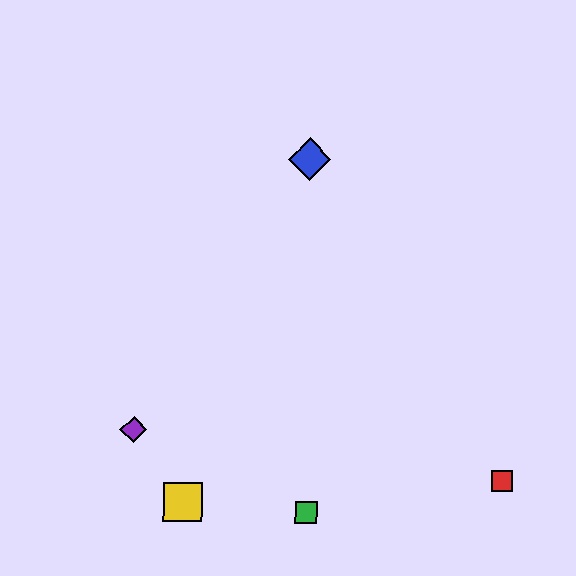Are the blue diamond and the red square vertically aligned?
No, the blue diamond is at x≈310 and the red square is at x≈502.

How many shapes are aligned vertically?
2 shapes (the blue diamond, the green square) are aligned vertically.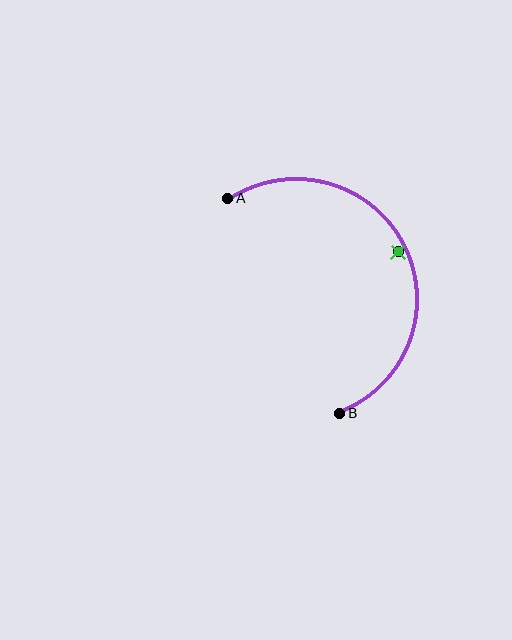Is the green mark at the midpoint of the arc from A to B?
No — the green mark does not lie on the arc at all. It sits slightly inside the curve.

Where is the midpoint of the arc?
The arc midpoint is the point on the curve farthest from the straight line joining A and B. It sits to the right of that line.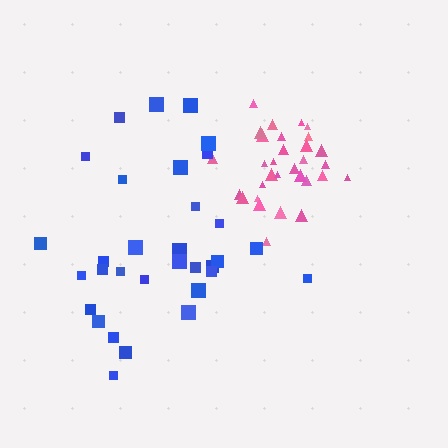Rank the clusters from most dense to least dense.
pink, blue.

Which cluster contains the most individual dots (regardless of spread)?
Blue (32).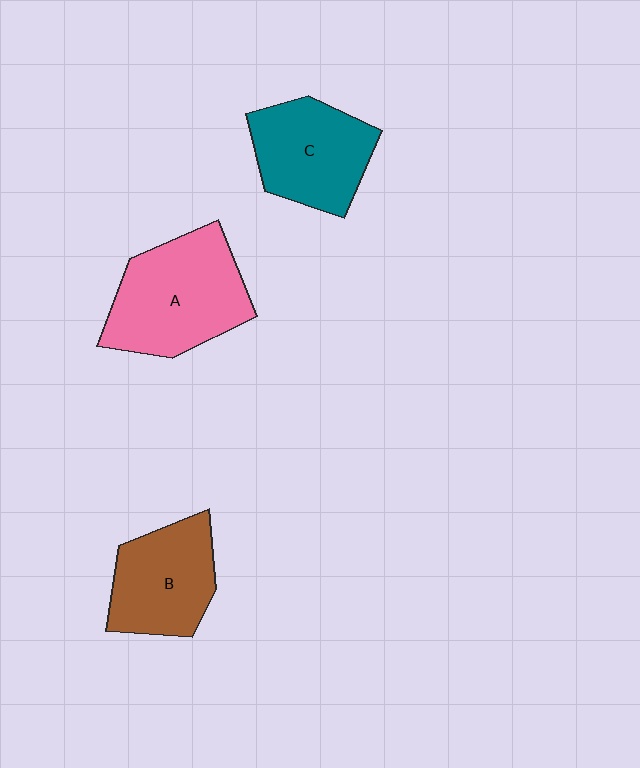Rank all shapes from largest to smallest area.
From largest to smallest: A (pink), C (teal), B (brown).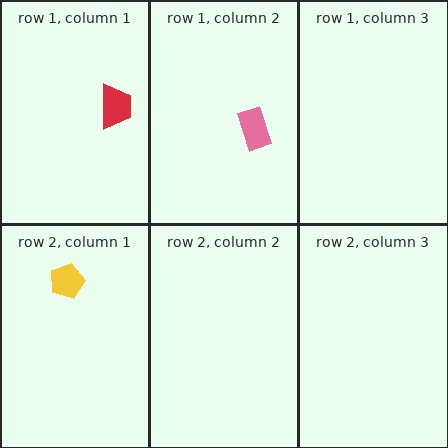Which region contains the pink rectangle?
The row 1, column 2 region.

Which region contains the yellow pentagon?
The row 2, column 1 region.